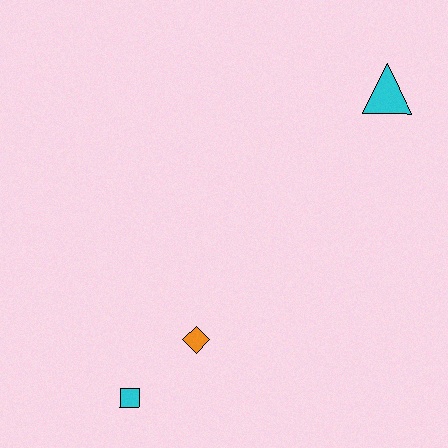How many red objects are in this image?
There are no red objects.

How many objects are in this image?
There are 3 objects.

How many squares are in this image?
There is 1 square.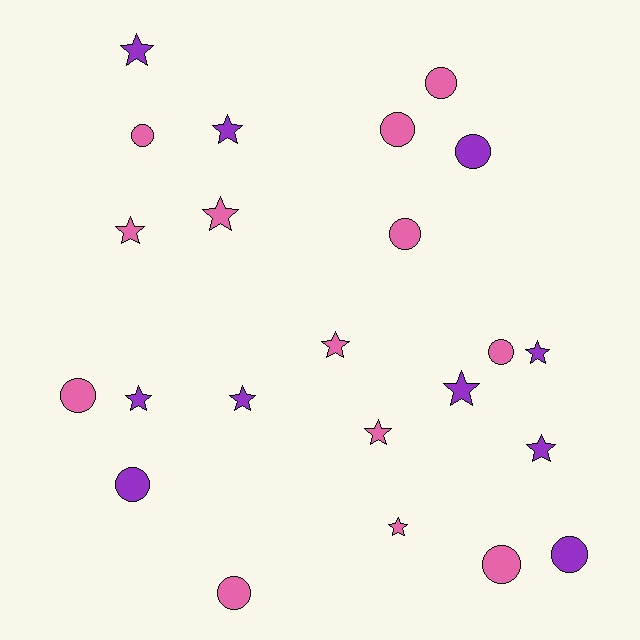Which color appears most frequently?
Pink, with 13 objects.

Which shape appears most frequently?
Star, with 12 objects.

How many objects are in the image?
There are 23 objects.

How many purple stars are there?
There are 7 purple stars.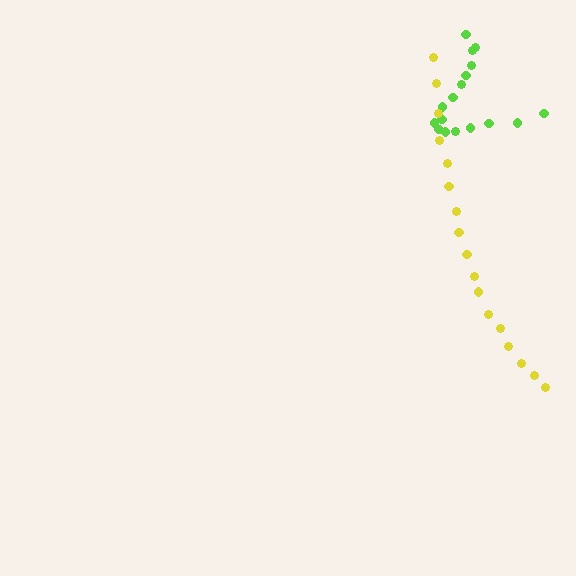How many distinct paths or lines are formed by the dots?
There are 2 distinct paths.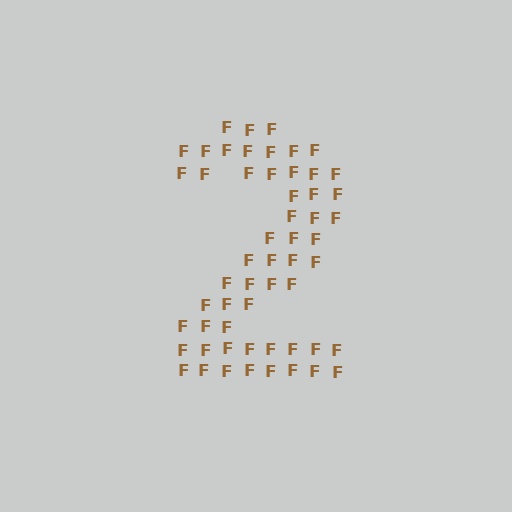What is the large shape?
The large shape is the digit 2.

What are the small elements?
The small elements are letter F's.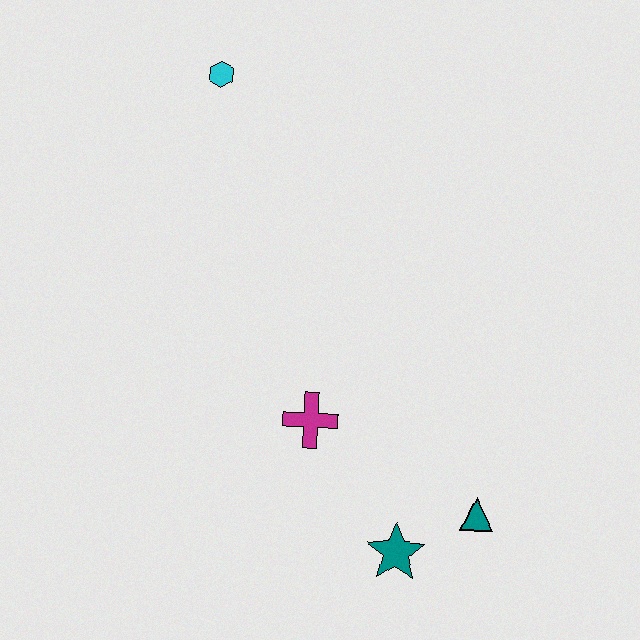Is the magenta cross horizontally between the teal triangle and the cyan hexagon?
Yes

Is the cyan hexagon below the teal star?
No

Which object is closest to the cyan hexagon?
The magenta cross is closest to the cyan hexagon.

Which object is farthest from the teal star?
The cyan hexagon is farthest from the teal star.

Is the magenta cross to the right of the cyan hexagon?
Yes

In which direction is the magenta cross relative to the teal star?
The magenta cross is above the teal star.